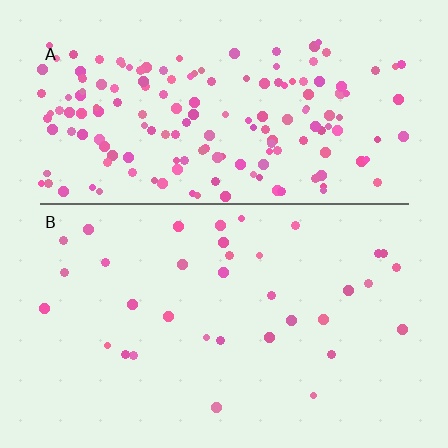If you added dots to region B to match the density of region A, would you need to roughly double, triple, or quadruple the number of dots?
Approximately quadruple.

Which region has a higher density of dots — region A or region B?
A (the top).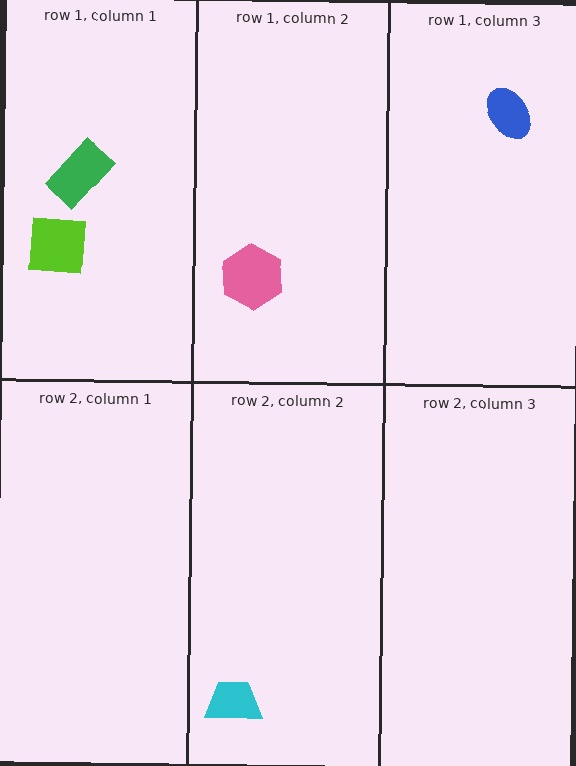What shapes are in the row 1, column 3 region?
The blue ellipse.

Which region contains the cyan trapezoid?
The row 2, column 2 region.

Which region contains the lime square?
The row 1, column 1 region.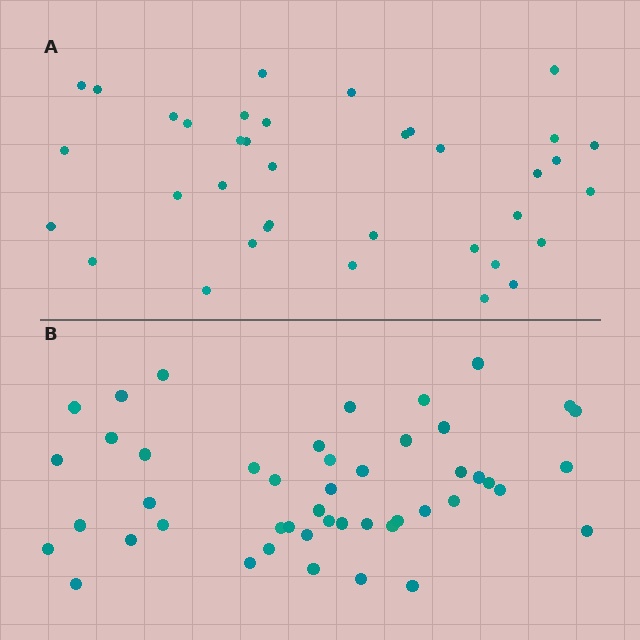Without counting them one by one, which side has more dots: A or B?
Region B (the bottom region) has more dots.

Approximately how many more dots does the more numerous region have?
Region B has roughly 10 or so more dots than region A.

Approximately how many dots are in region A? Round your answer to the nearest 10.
About 40 dots. (The exact count is 37, which rounds to 40.)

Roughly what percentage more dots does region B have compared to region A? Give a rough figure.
About 25% more.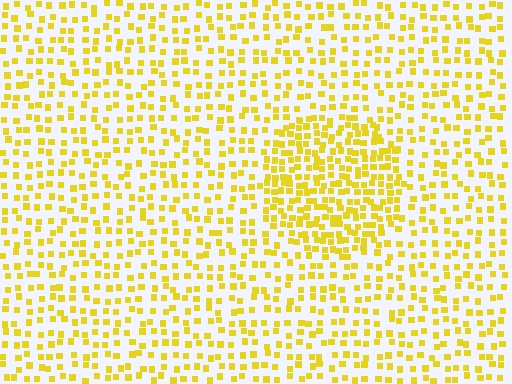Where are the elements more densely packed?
The elements are more densely packed inside the circle boundary.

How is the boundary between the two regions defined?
The boundary is defined by a change in element density (approximately 1.9x ratio). All elements are the same color, size, and shape.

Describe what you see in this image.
The image contains small yellow elements arranged at two different densities. A circle-shaped region is visible where the elements are more densely packed than the surrounding area.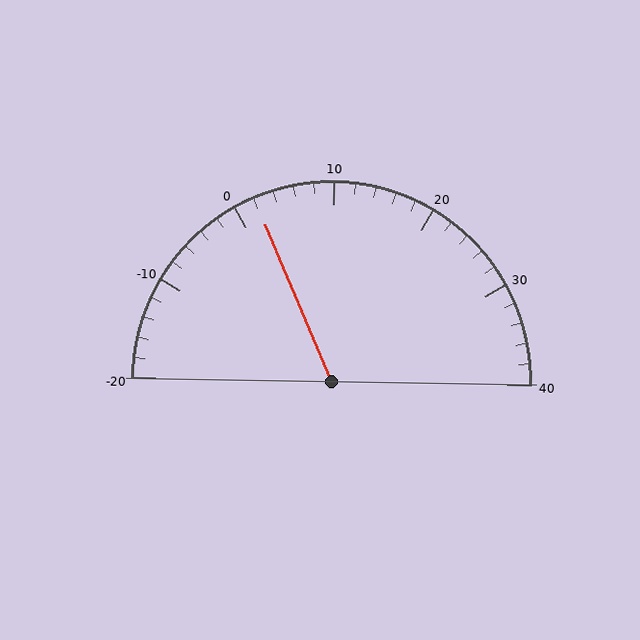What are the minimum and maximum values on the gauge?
The gauge ranges from -20 to 40.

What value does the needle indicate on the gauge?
The needle indicates approximately 2.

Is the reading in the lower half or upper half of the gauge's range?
The reading is in the lower half of the range (-20 to 40).